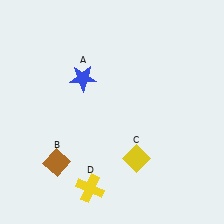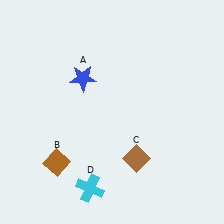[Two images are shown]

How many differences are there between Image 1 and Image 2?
There are 2 differences between the two images.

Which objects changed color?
C changed from yellow to brown. D changed from yellow to cyan.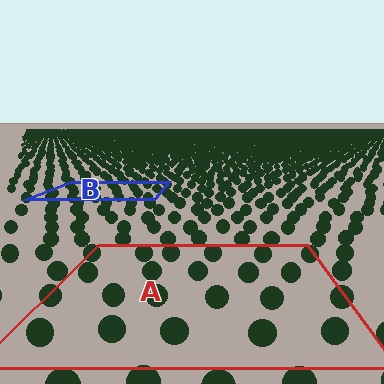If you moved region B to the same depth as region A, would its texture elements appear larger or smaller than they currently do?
They would appear larger. At a closer depth, the same texture elements are projected at a bigger on-screen size.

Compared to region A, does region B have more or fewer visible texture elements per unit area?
Region B has more texture elements per unit area — they are packed more densely because it is farther away.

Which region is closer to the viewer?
Region A is closer. The texture elements there are larger and more spread out.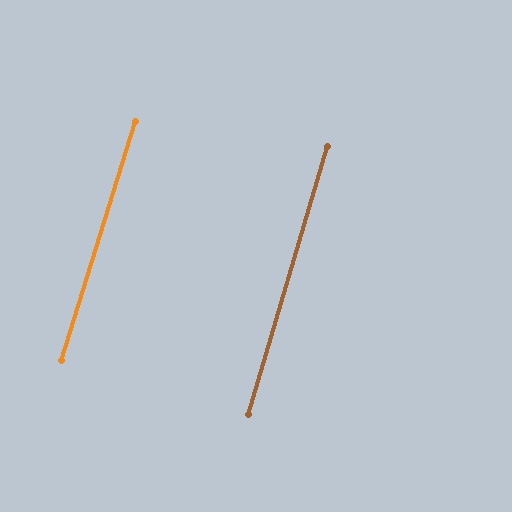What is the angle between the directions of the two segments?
Approximately 1 degree.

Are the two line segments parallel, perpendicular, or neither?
Parallel — their directions differ by only 0.7°.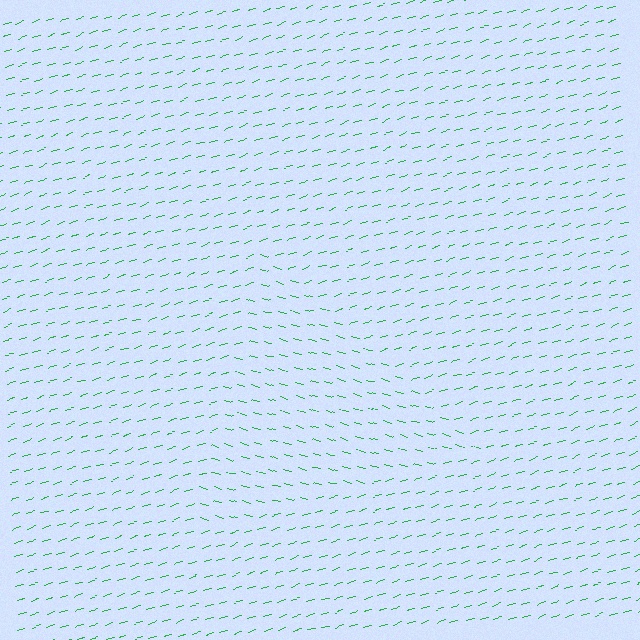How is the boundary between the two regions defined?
The boundary is defined purely by a change in line orientation (approximately 33 degrees difference). All lines are the same color and thickness.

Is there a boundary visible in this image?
Yes, there is a texture boundary formed by a change in line orientation.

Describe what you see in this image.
The image is filled with small green line segments. A triangle region in the image has lines oriented differently from the surrounding lines, creating a visible texture boundary.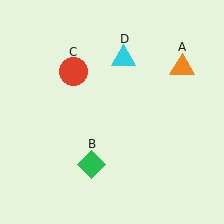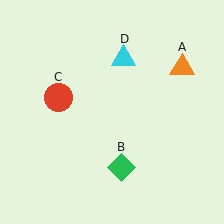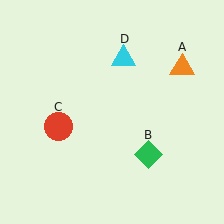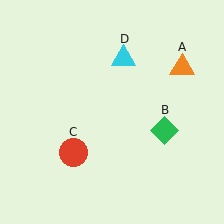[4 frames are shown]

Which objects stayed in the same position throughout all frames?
Orange triangle (object A) and cyan triangle (object D) remained stationary.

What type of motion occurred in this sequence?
The green diamond (object B), red circle (object C) rotated counterclockwise around the center of the scene.